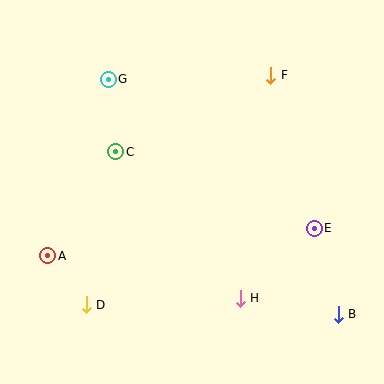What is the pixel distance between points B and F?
The distance between B and F is 248 pixels.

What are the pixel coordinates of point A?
Point A is at (48, 256).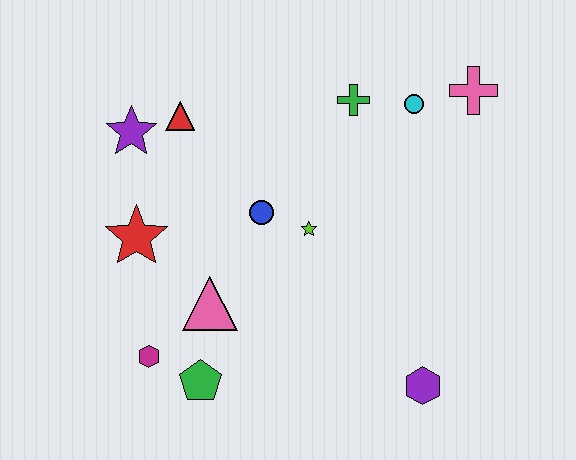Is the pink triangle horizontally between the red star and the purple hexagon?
Yes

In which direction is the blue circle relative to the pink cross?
The blue circle is to the left of the pink cross.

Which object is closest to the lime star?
The blue circle is closest to the lime star.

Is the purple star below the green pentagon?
No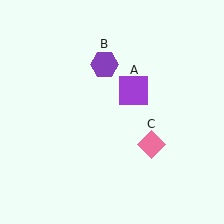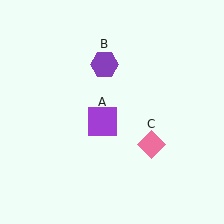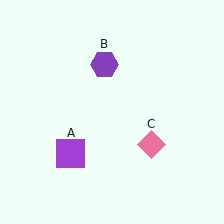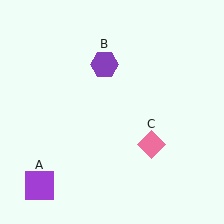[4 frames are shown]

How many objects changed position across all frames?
1 object changed position: purple square (object A).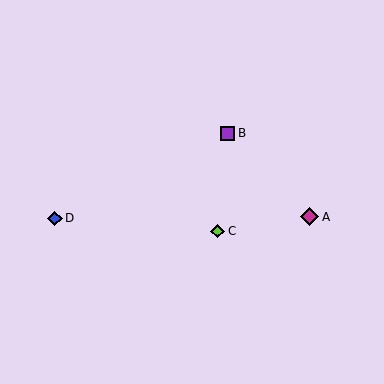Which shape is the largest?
The magenta diamond (labeled A) is the largest.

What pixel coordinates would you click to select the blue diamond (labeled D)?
Click at (55, 218) to select the blue diamond D.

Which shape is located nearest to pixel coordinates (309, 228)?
The magenta diamond (labeled A) at (310, 217) is nearest to that location.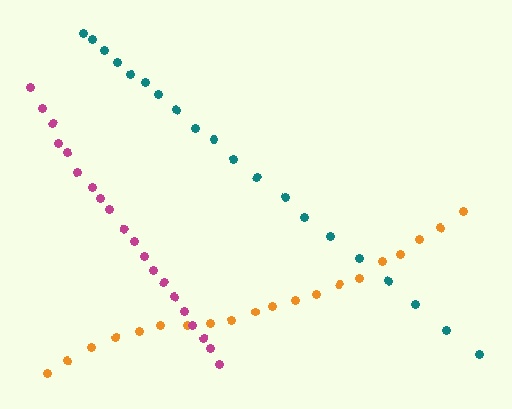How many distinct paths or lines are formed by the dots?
There are 3 distinct paths.